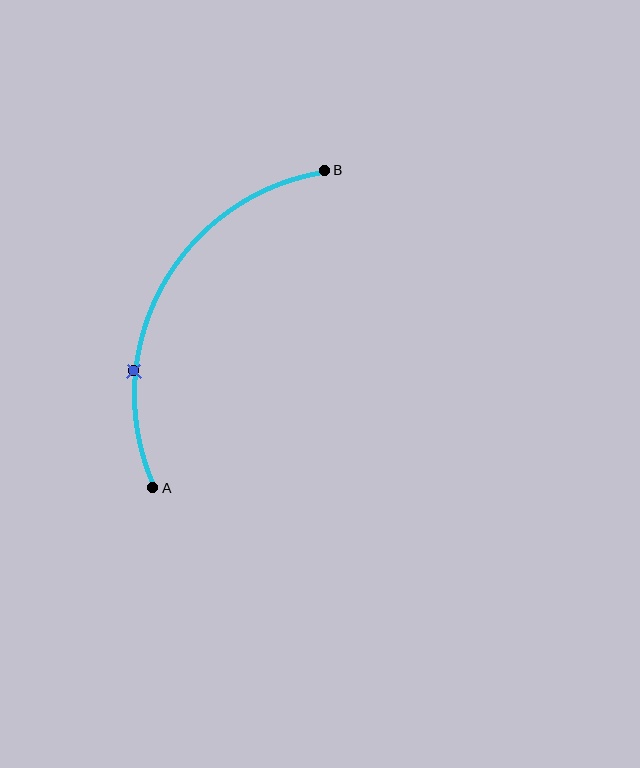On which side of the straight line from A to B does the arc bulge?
The arc bulges to the left of the straight line connecting A and B.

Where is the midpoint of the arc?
The arc midpoint is the point on the curve farthest from the straight line joining A and B. It sits to the left of that line.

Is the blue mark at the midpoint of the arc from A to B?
No. The blue mark lies on the arc but is closer to endpoint A. The arc midpoint would be at the point on the curve equidistant along the arc from both A and B.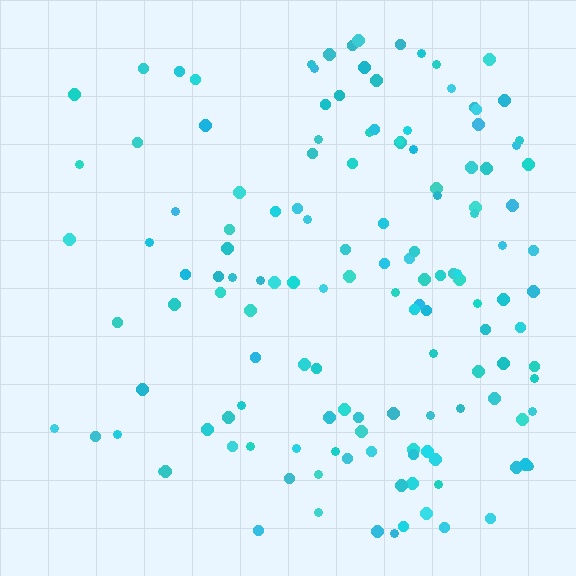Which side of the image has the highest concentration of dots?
The right.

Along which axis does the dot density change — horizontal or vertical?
Horizontal.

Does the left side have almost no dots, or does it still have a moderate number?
Still a moderate number, just noticeably fewer than the right.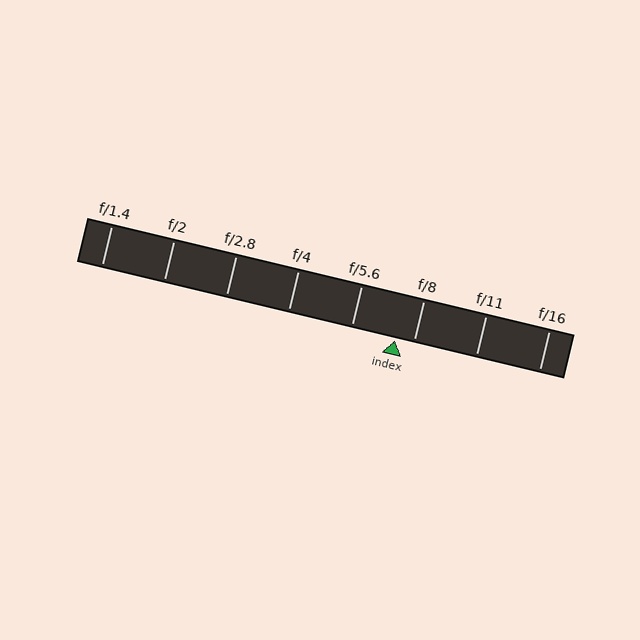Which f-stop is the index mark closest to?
The index mark is closest to f/8.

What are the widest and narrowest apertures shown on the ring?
The widest aperture shown is f/1.4 and the narrowest is f/16.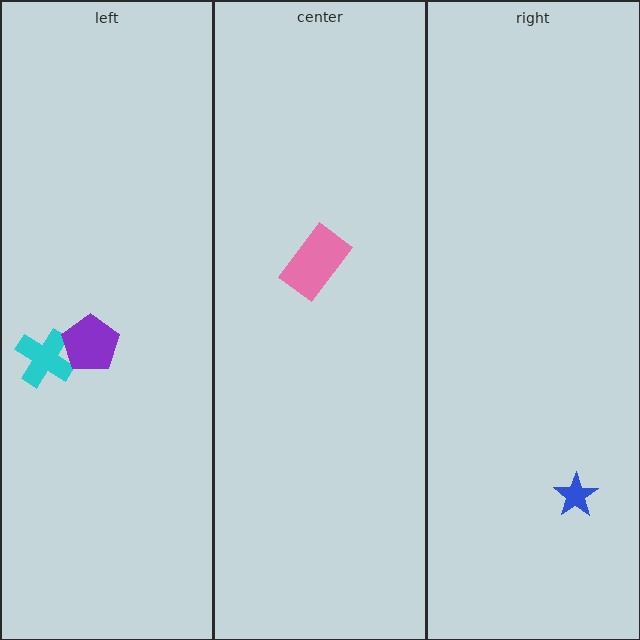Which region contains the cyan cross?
The left region.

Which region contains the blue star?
The right region.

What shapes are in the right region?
The blue star.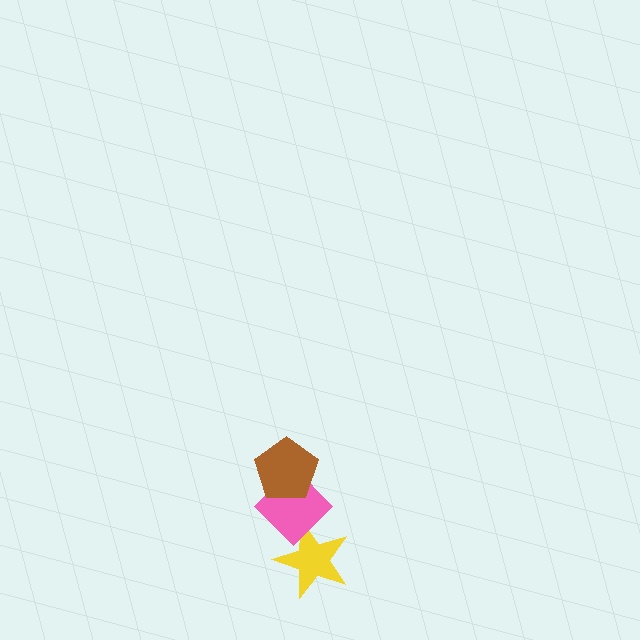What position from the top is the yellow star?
The yellow star is 3rd from the top.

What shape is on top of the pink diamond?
The brown pentagon is on top of the pink diamond.